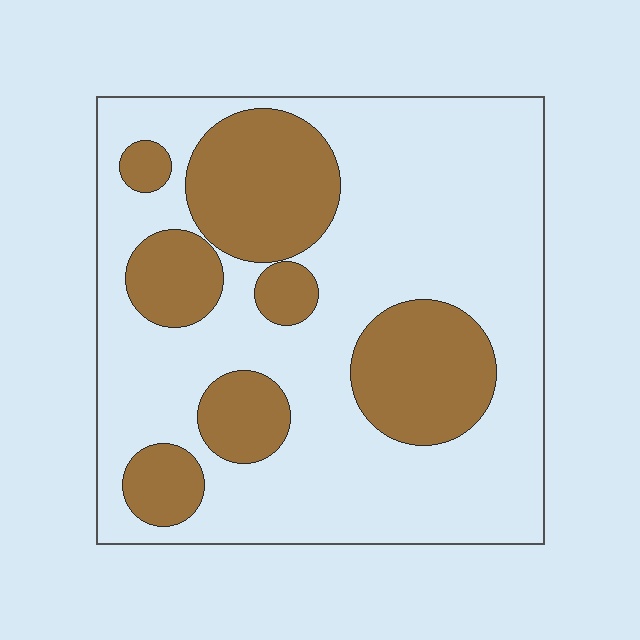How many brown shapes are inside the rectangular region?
7.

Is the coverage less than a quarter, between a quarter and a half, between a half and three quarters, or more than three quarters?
Between a quarter and a half.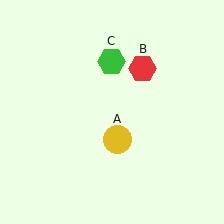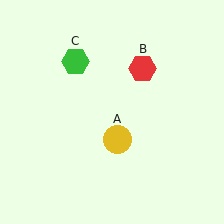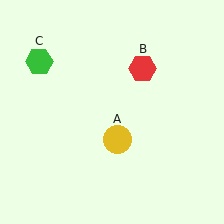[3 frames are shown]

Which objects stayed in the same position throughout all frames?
Yellow circle (object A) and red hexagon (object B) remained stationary.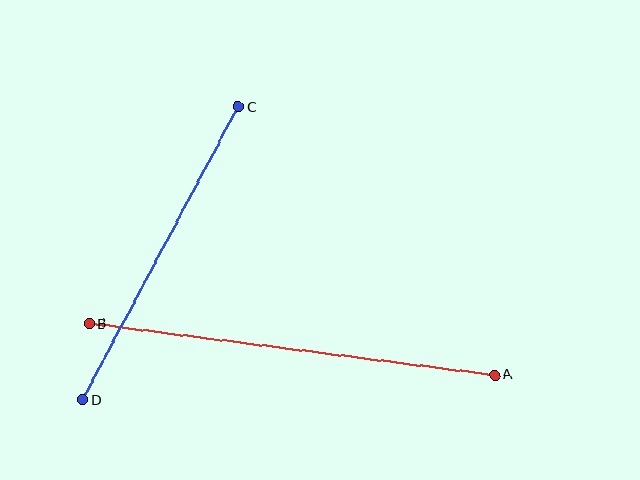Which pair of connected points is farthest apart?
Points A and B are farthest apart.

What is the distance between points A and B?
The distance is approximately 408 pixels.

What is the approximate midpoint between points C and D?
The midpoint is at approximately (161, 253) pixels.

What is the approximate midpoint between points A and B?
The midpoint is at approximately (292, 349) pixels.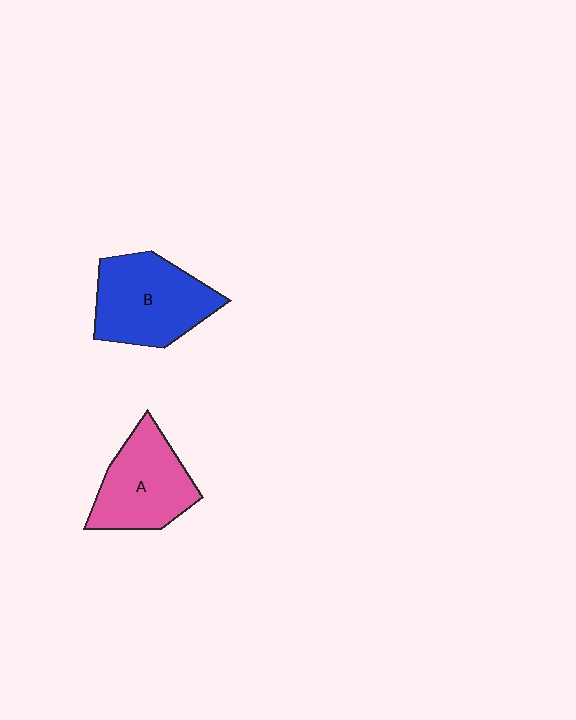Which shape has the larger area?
Shape B (blue).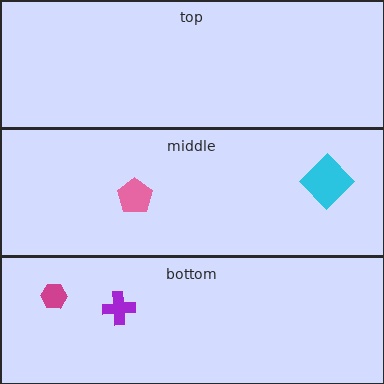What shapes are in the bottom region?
The magenta hexagon, the purple cross.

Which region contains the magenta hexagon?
The bottom region.